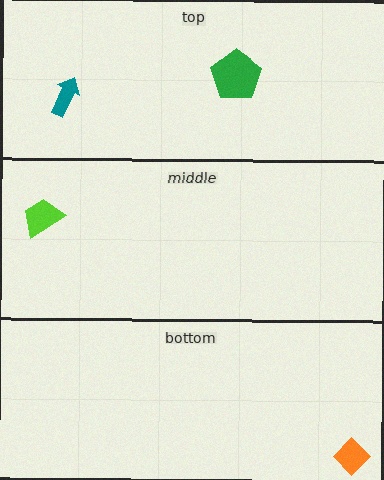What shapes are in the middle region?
The lime trapezoid.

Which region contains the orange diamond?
The bottom region.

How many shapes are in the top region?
2.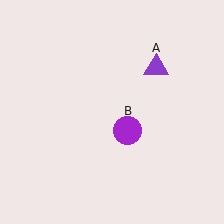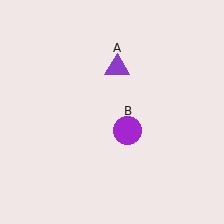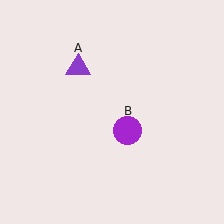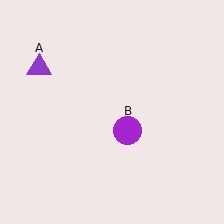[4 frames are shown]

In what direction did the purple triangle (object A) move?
The purple triangle (object A) moved left.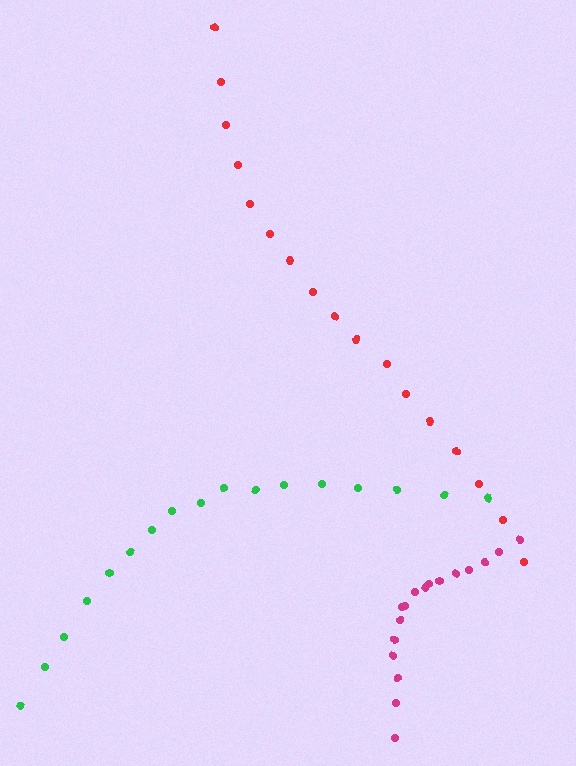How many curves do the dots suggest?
There are 3 distinct paths.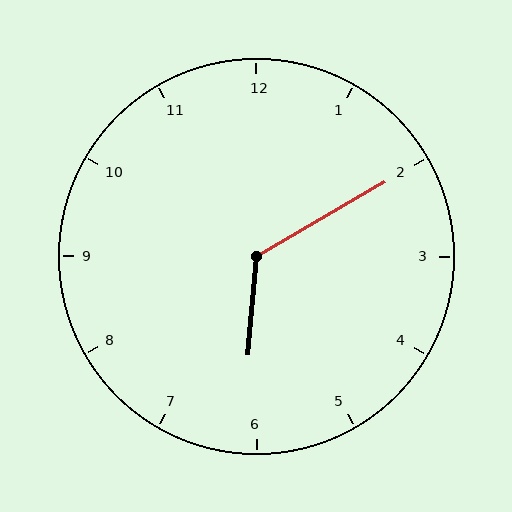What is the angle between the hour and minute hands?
Approximately 125 degrees.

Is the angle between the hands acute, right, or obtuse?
It is obtuse.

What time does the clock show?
6:10.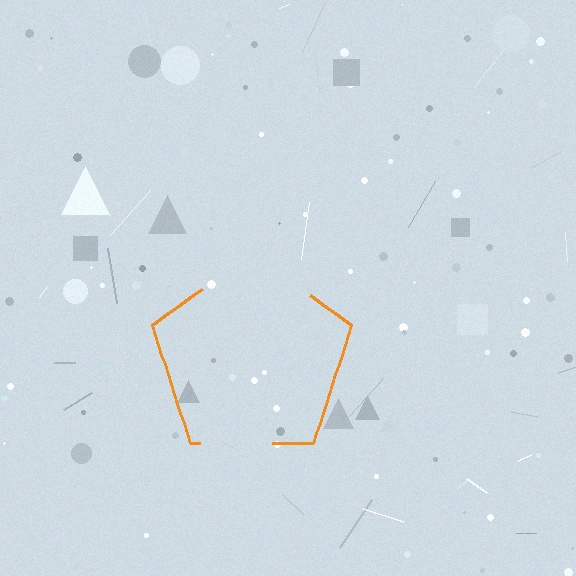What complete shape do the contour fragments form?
The contour fragments form a pentagon.